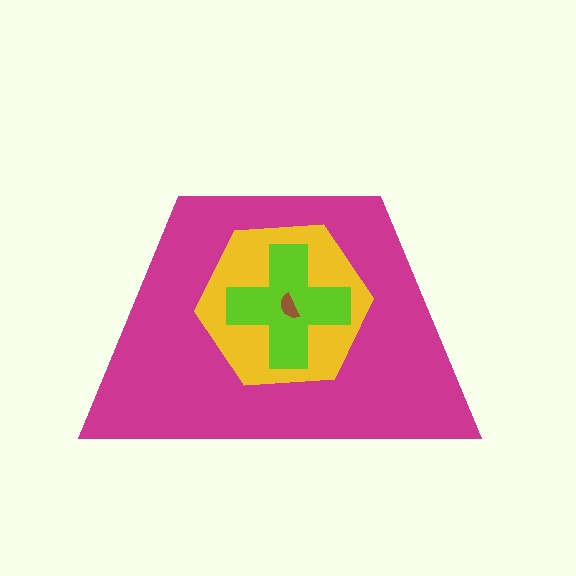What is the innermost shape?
The brown semicircle.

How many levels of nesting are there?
4.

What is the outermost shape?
The magenta trapezoid.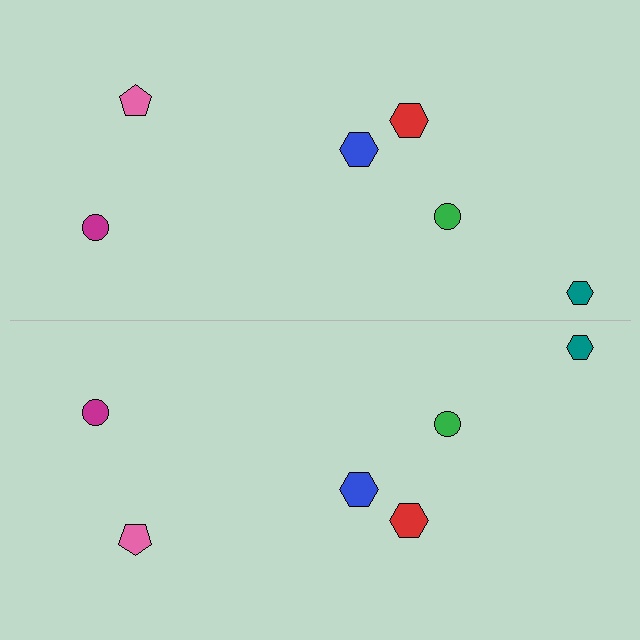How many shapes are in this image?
There are 12 shapes in this image.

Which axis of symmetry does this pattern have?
The pattern has a horizontal axis of symmetry running through the center of the image.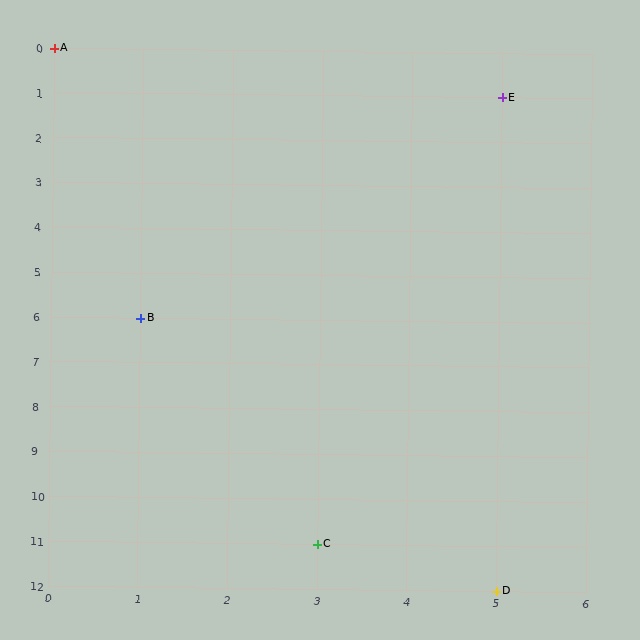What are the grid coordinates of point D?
Point D is at grid coordinates (5, 12).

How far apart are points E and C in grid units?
Points E and C are 2 columns and 10 rows apart (about 10.2 grid units diagonally).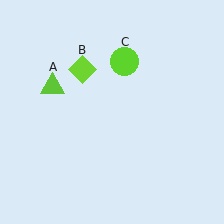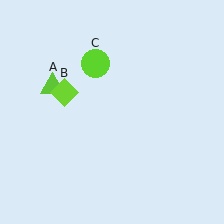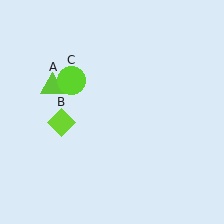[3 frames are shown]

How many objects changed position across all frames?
2 objects changed position: lime diamond (object B), lime circle (object C).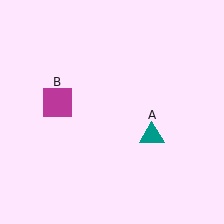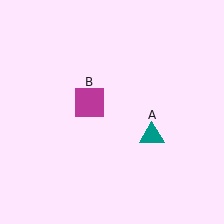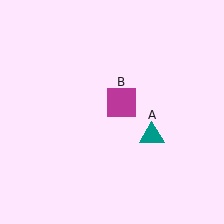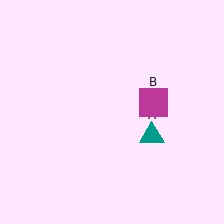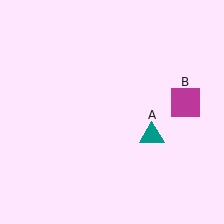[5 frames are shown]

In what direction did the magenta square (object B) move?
The magenta square (object B) moved right.